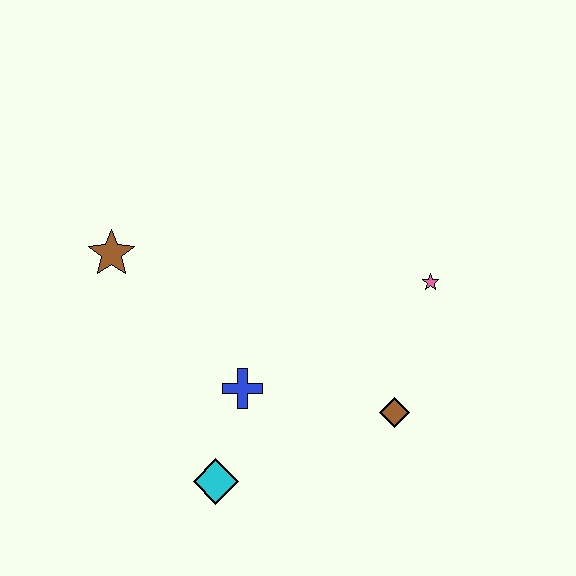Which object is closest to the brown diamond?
The pink star is closest to the brown diamond.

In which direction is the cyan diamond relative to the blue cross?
The cyan diamond is below the blue cross.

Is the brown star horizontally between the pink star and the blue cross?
No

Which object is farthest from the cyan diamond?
The pink star is farthest from the cyan diamond.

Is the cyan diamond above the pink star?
No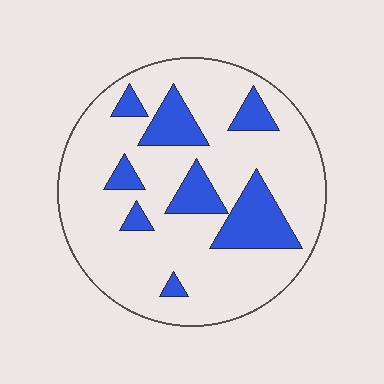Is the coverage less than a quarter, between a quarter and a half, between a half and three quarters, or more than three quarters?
Less than a quarter.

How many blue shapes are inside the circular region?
8.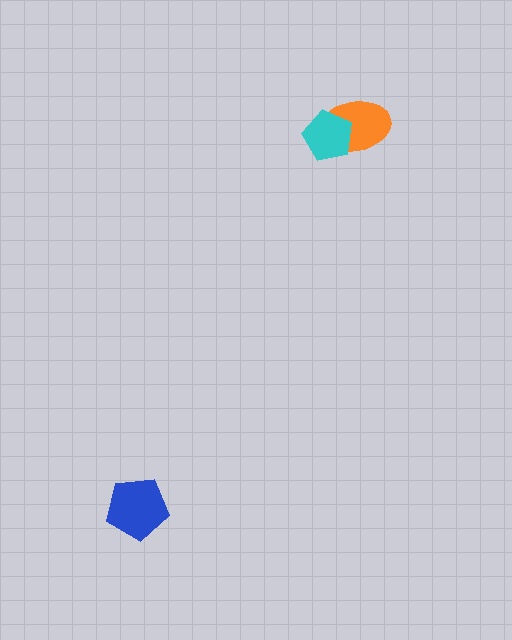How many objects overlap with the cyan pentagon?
1 object overlaps with the cyan pentagon.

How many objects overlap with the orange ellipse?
1 object overlaps with the orange ellipse.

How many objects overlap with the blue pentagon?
0 objects overlap with the blue pentagon.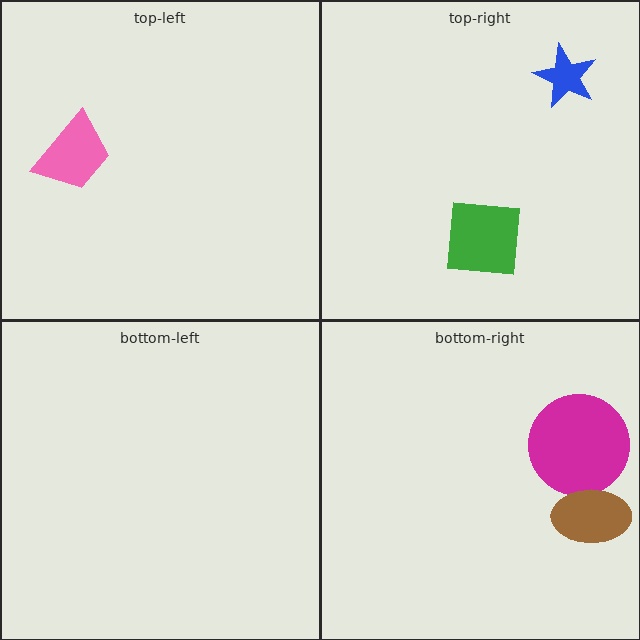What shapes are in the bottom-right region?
The magenta circle, the brown ellipse.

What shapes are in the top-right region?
The blue star, the green square.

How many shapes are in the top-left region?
1.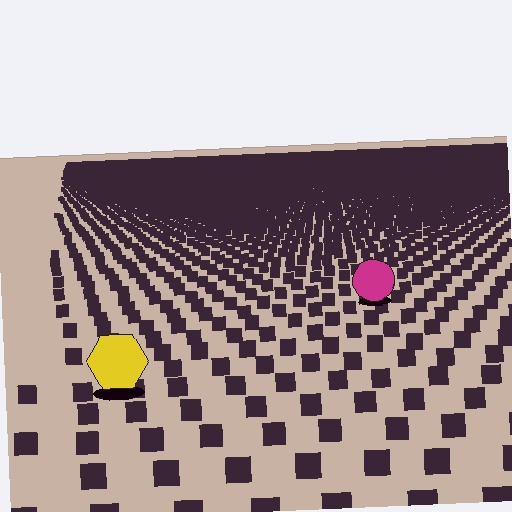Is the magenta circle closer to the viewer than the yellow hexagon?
No. The yellow hexagon is closer — you can tell from the texture gradient: the ground texture is coarser near it.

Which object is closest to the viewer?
The yellow hexagon is closest. The texture marks near it are larger and more spread out.